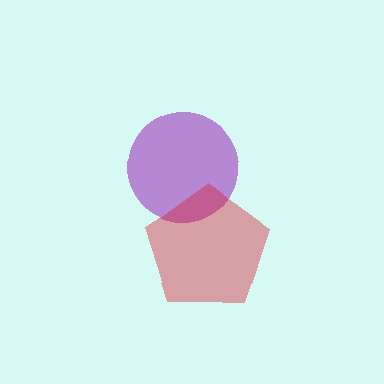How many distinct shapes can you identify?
There are 2 distinct shapes: a purple circle, a red pentagon.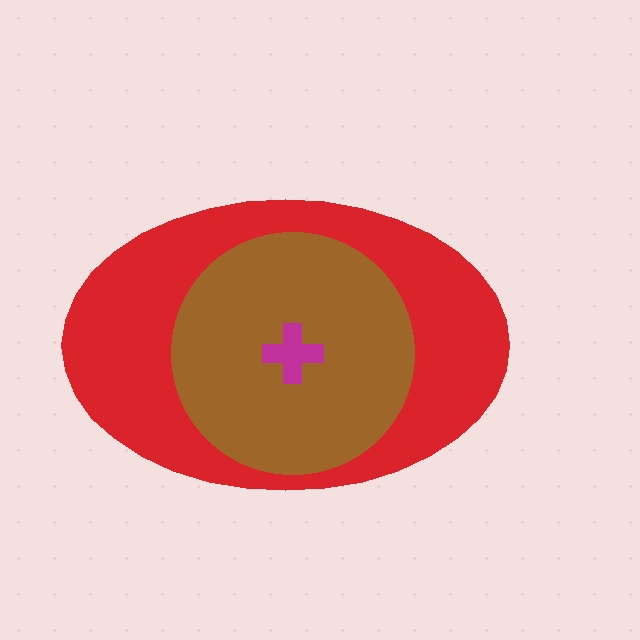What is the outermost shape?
The red ellipse.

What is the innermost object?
The magenta cross.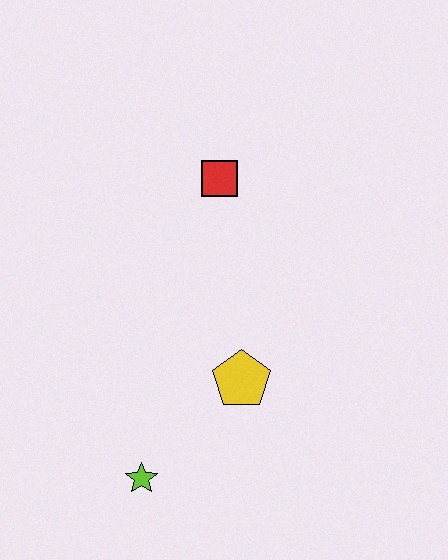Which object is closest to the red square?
The yellow pentagon is closest to the red square.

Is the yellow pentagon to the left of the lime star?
No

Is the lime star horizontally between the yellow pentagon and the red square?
No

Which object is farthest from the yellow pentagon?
The red square is farthest from the yellow pentagon.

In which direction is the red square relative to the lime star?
The red square is above the lime star.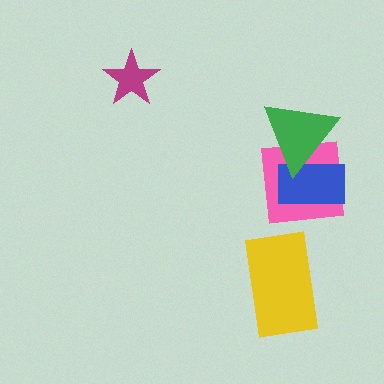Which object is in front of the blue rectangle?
The green triangle is in front of the blue rectangle.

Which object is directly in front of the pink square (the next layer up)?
The blue rectangle is directly in front of the pink square.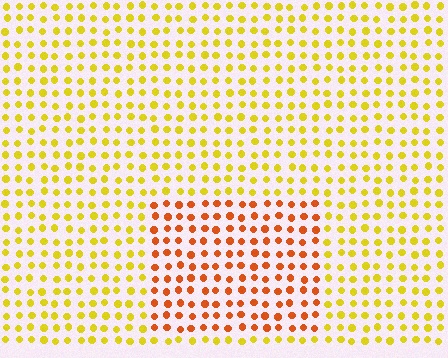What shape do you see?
I see a rectangle.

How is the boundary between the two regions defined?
The boundary is defined purely by a slight shift in hue (about 39 degrees). Spacing, size, and orientation are identical on both sides.